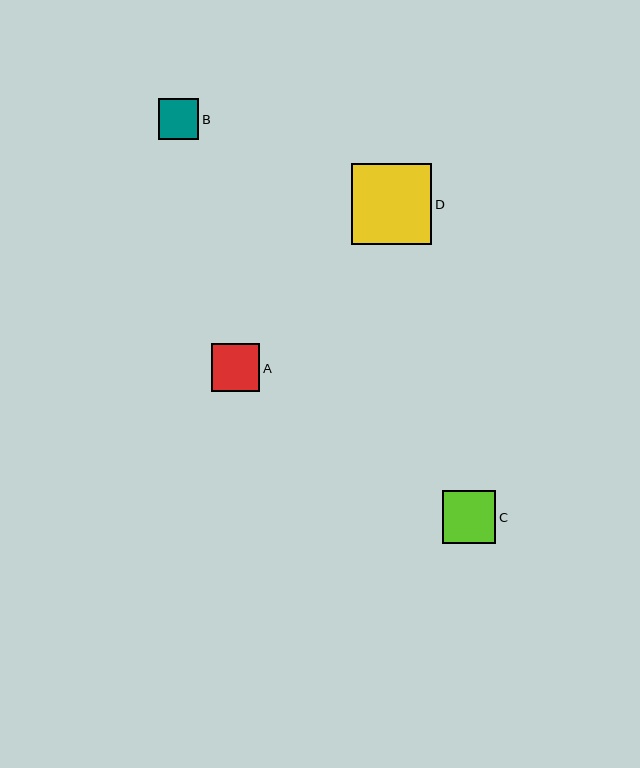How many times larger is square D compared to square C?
Square D is approximately 1.5 times the size of square C.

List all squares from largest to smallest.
From largest to smallest: D, C, A, B.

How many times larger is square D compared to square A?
Square D is approximately 1.7 times the size of square A.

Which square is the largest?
Square D is the largest with a size of approximately 80 pixels.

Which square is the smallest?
Square B is the smallest with a size of approximately 41 pixels.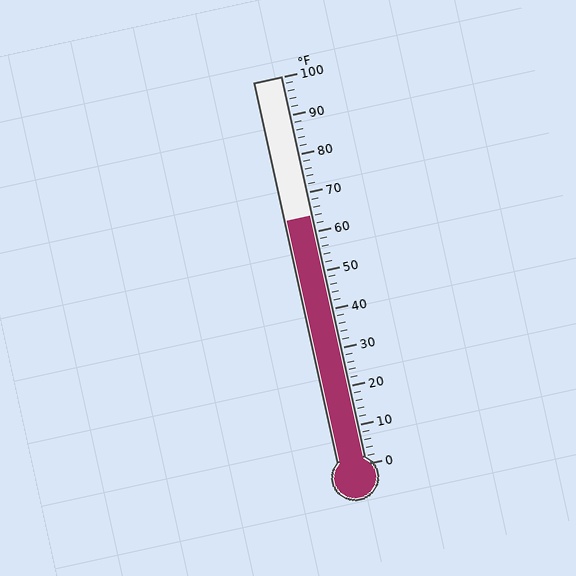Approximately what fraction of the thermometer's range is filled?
The thermometer is filled to approximately 65% of its range.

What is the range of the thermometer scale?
The thermometer scale ranges from 0°F to 100°F.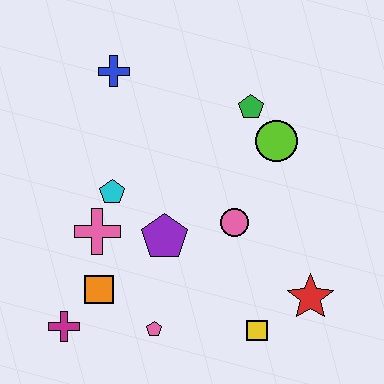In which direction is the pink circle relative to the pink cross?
The pink circle is to the right of the pink cross.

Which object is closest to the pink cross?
The cyan pentagon is closest to the pink cross.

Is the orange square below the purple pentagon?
Yes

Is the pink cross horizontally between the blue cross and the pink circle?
No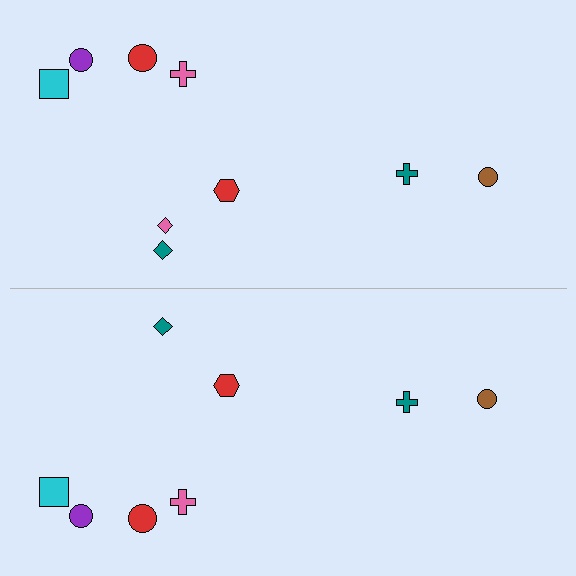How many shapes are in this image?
There are 17 shapes in this image.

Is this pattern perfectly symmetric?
No, the pattern is not perfectly symmetric. A pink diamond is missing from the bottom side.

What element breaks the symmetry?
A pink diamond is missing from the bottom side.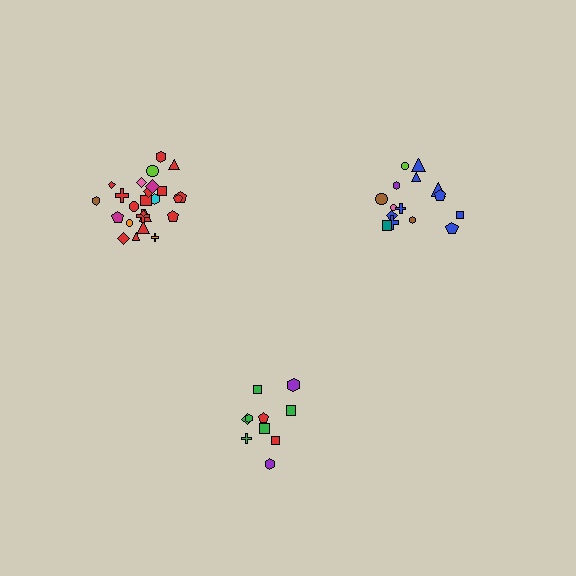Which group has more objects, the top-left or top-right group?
The top-left group.